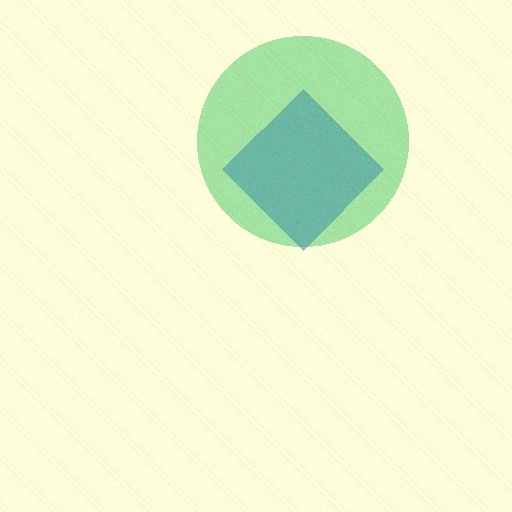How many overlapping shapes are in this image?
There are 2 overlapping shapes in the image.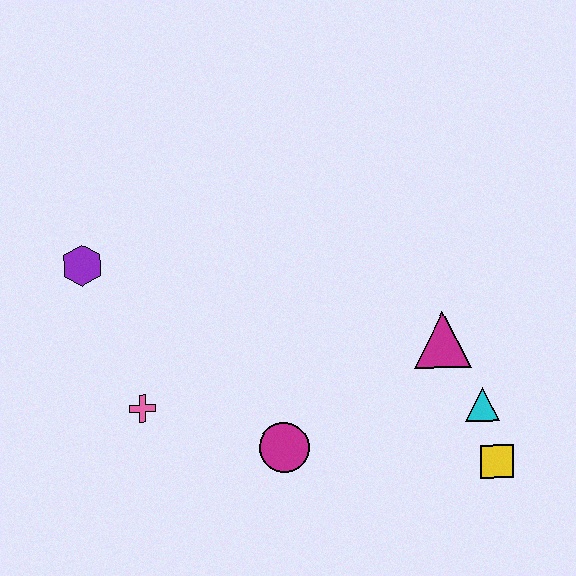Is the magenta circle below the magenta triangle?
Yes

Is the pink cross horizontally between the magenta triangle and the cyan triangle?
No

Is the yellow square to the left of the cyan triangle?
No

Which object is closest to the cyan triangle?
The yellow square is closest to the cyan triangle.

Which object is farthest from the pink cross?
The yellow square is farthest from the pink cross.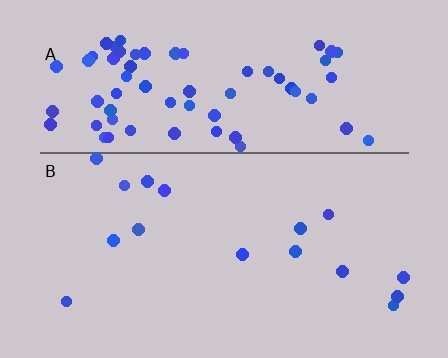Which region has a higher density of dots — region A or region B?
A (the top).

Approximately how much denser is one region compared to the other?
Approximately 4.7× — region A over region B.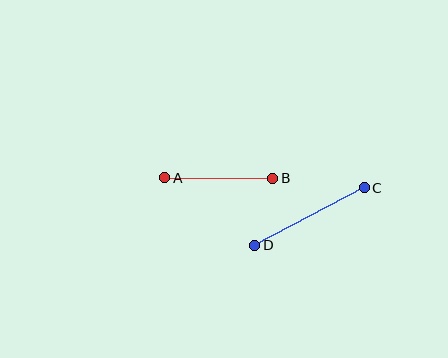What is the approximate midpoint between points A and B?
The midpoint is at approximately (219, 178) pixels.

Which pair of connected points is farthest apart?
Points C and D are farthest apart.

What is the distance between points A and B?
The distance is approximately 108 pixels.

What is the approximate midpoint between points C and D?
The midpoint is at approximately (310, 217) pixels.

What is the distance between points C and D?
The distance is approximately 123 pixels.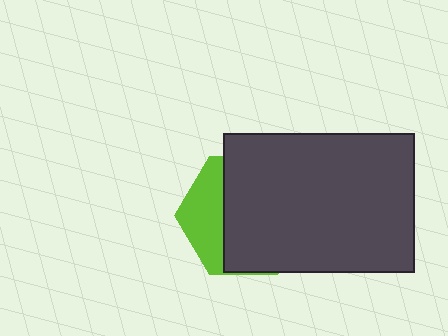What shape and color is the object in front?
The object in front is a dark gray rectangle.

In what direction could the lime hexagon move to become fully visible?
The lime hexagon could move left. That would shift it out from behind the dark gray rectangle entirely.